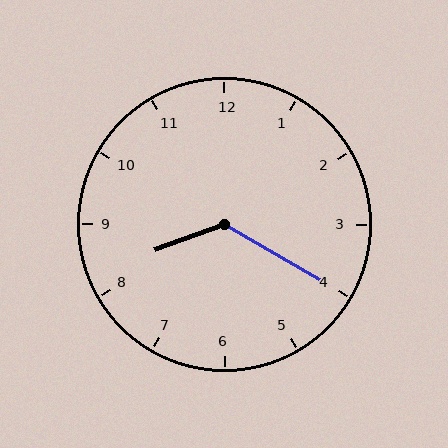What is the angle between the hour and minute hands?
Approximately 130 degrees.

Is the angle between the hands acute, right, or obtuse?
It is obtuse.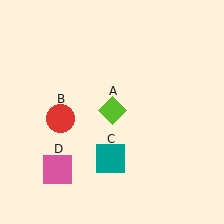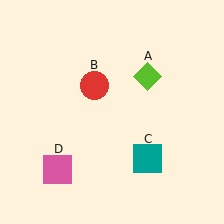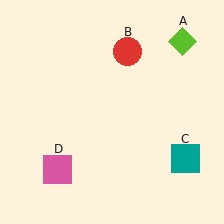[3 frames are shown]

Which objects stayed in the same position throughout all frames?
Pink square (object D) remained stationary.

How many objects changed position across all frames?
3 objects changed position: lime diamond (object A), red circle (object B), teal square (object C).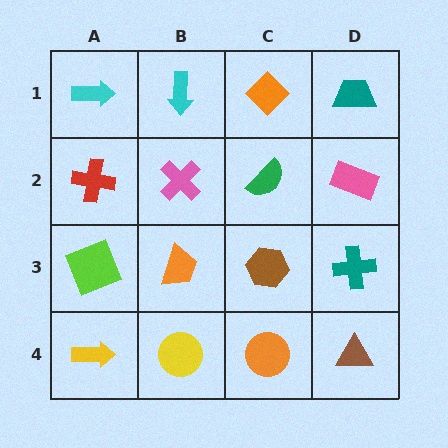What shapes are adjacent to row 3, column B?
A pink cross (row 2, column B), a yellow circle (row 4, column B), a lime square (row 3, column A), a brown hexagon (row 3, column C).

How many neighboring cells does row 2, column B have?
4.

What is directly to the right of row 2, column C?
A pink rectangle.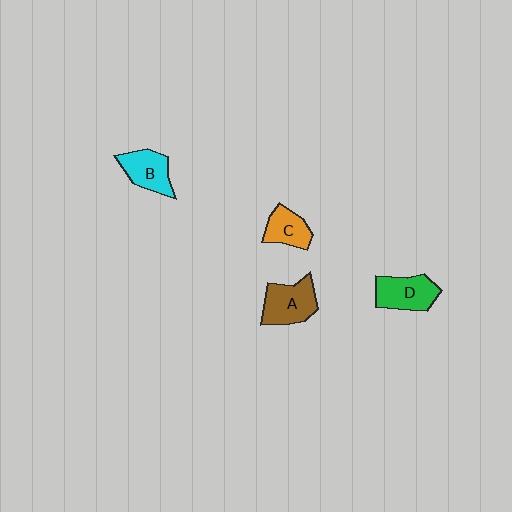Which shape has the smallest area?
Shape C (orange).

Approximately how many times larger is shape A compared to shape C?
Approximately 1.4 times.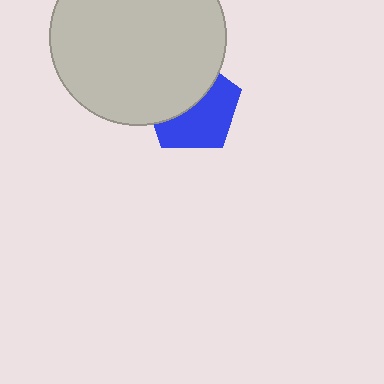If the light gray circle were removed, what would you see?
You would see the complete blue pentagon.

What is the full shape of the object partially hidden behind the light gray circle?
The partially hidden object is a blue pentagon.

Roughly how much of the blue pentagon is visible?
About half of it is visible (roughly 54%).